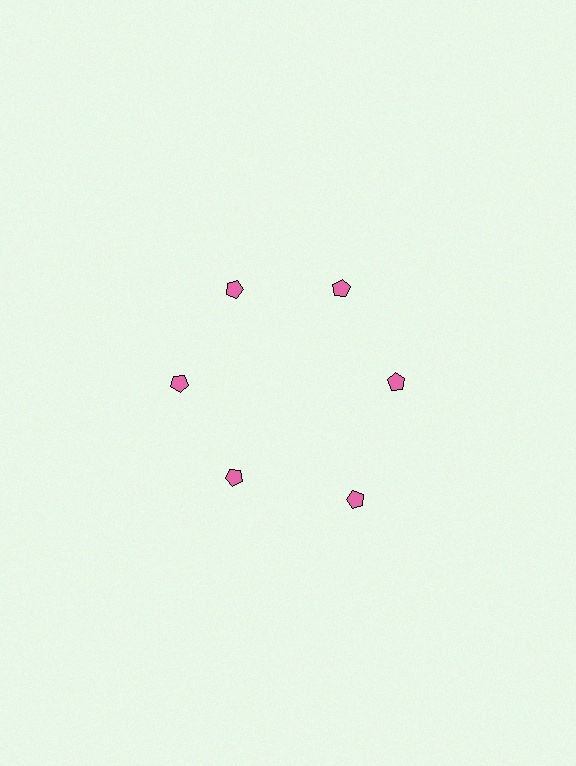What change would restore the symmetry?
The symmetry would be restored by moving it inward, back onto the ring so that all 6 pentagons sit at equal angles and equal distance from the center.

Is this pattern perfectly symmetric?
No. The 6 pink pentagons are arranged in a ring, but one element near the 5 o'clock position is pushed outward from the center, breaking the 6-fold rotational symmetry.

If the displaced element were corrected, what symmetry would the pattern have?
It would have 6-fold rotational symmetry — the pattern would map onto itself every 60 degrees.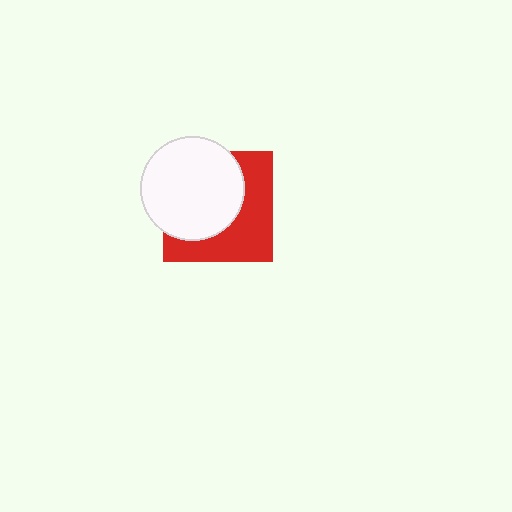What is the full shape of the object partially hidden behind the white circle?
The partially hidden object is a red square.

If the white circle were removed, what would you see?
You would see the complete red square.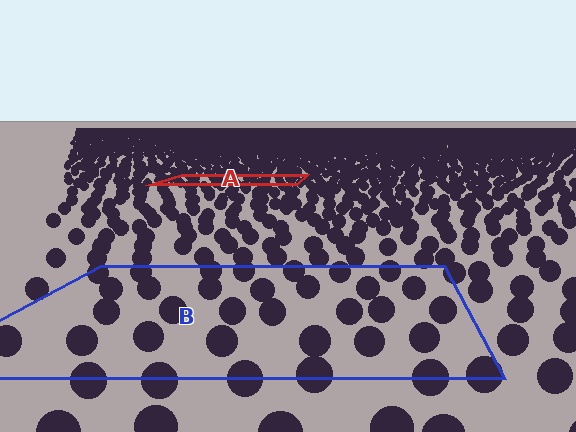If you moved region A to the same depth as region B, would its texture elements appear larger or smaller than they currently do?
They would appear larger. At a closer depth, the same texture elements are projected at a bigger on-screen size.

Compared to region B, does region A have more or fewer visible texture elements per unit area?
Region A has more texture elements per unit area — they are packed more densely because it is farther away.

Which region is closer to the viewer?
Region B is closer. The texture elements there are larger and more spread out.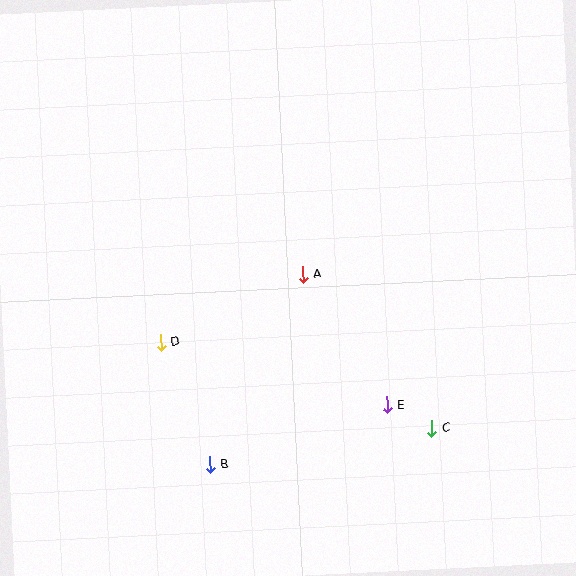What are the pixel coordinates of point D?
Point D is at (161, 342).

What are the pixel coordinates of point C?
Point C is at (432, 428).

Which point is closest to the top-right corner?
Point A is closest to the top-right corner.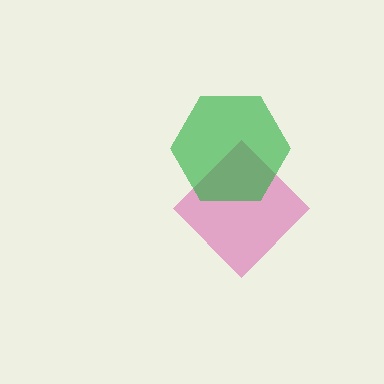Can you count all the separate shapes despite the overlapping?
Yes, there are 2 separate shapes.